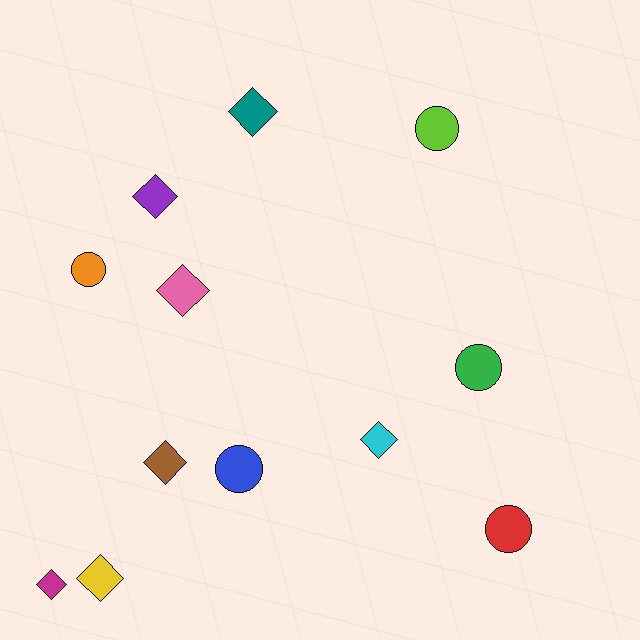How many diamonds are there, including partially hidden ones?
There are 7 diamonds.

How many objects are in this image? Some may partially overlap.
There are 12 objects.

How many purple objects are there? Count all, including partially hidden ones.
There is 1 purple object.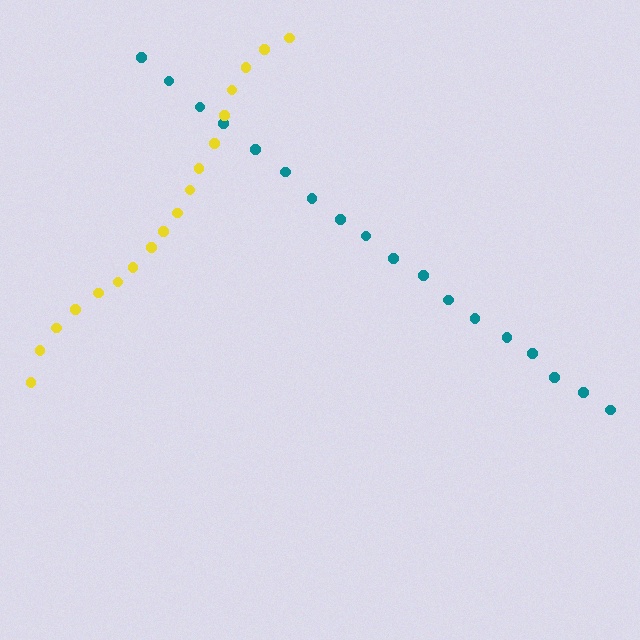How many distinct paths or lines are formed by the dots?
There are 2 distinct paths.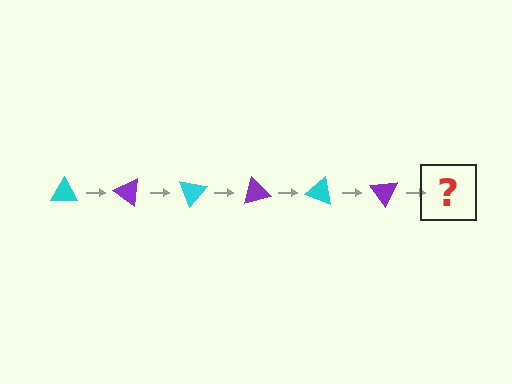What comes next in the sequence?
The next element should be a cyan triangle, rotated 210 degrees from the start.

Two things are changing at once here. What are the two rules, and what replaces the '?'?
The two rules are that it rotates 35 degrees each step and the color cycles through cyan and purple. The '?' should be a cyan triangle, rotated 210 degrees from the start.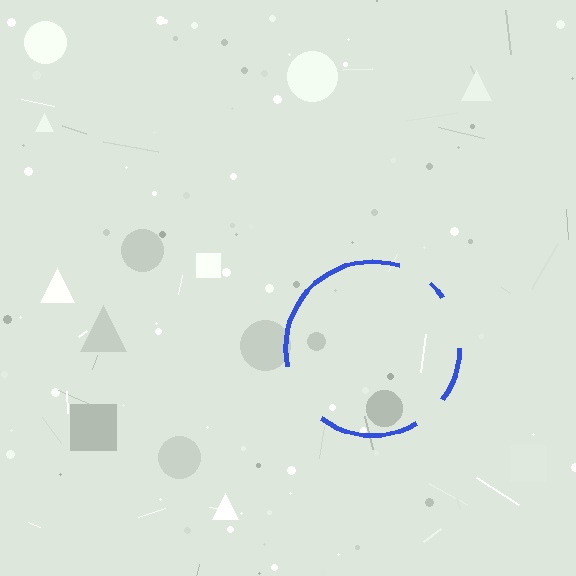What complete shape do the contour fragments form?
The contour fragments form a circle.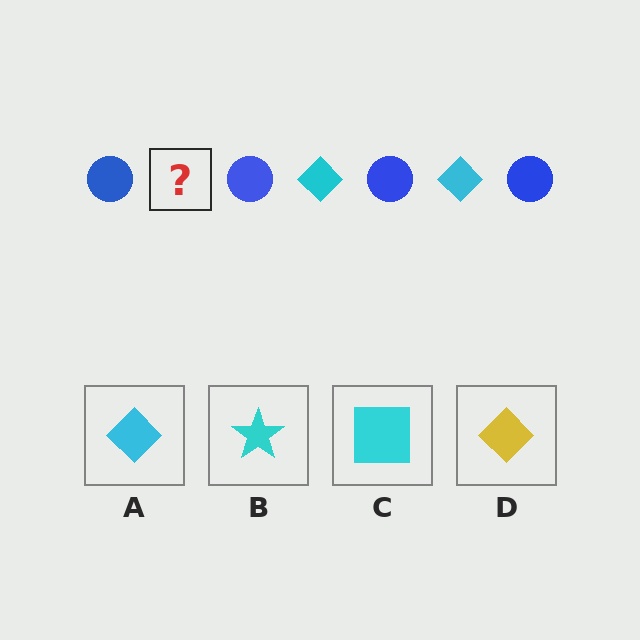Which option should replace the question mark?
Option A.